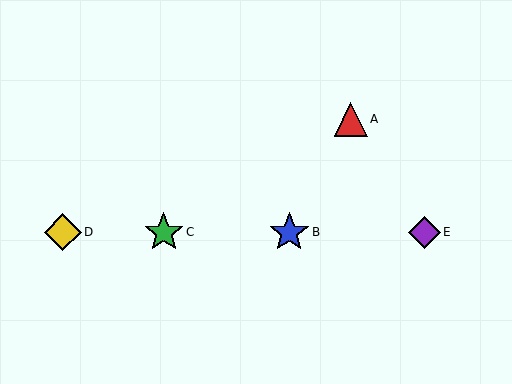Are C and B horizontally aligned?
Yes, both are at y≈232.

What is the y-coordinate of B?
Object B is at y≈232.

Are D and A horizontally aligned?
No, D is at y≈232 and A is at y≈119.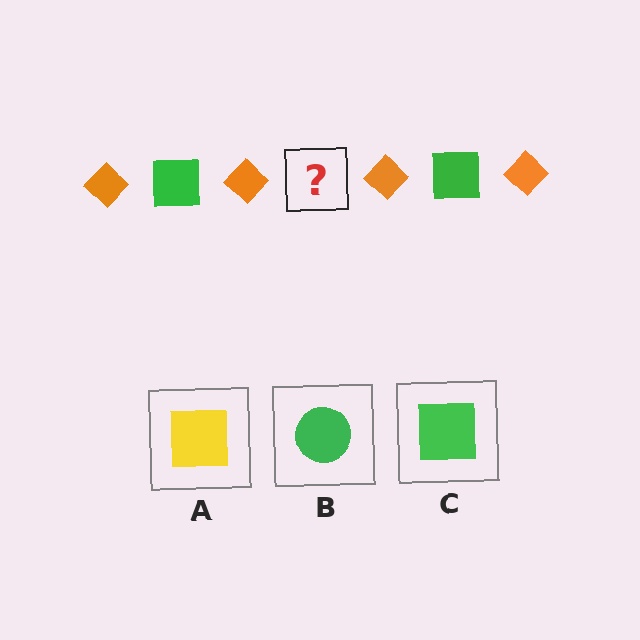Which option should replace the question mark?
Option C.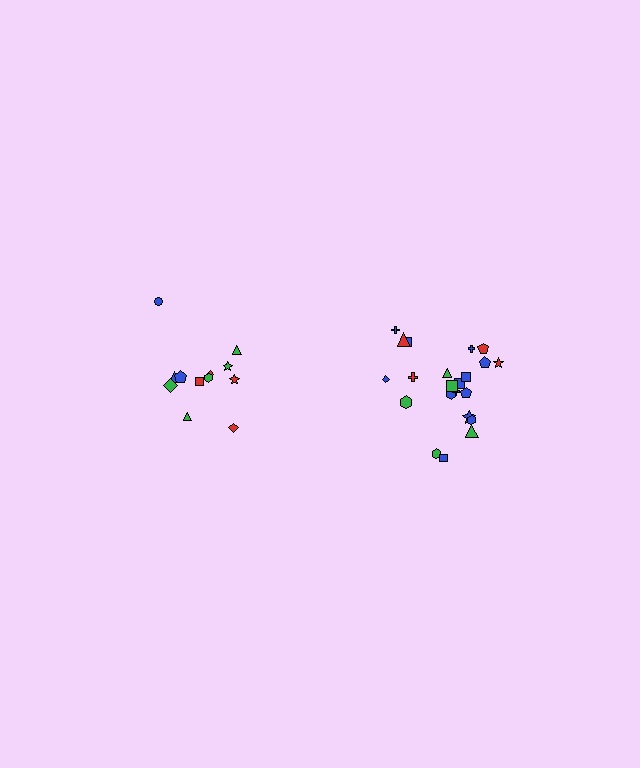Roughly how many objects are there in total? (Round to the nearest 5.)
Roughly 35 objects in total.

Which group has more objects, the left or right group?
The right group.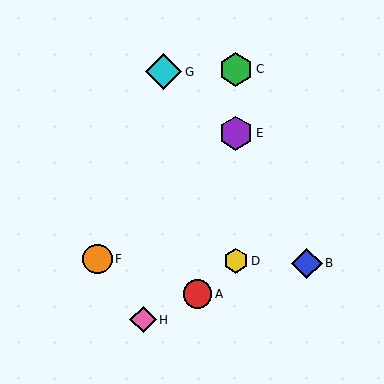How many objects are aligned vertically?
3 objects (C, D, E) are aligned vertically.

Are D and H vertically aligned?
No, D is at x≈236 and H is at x≈143.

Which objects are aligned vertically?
Objects C, D, E are aligned vertically.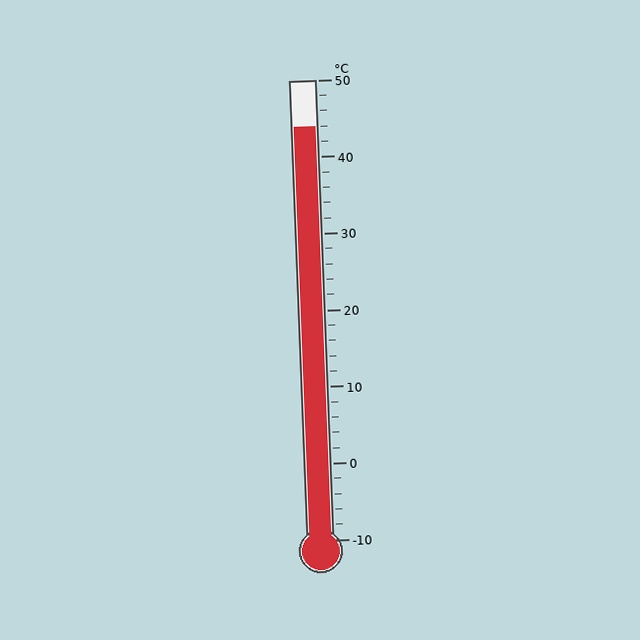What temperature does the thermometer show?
The thermometer shows approximately 44°C.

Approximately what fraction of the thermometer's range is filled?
The thermometer is filled to approximately 90% of its range.